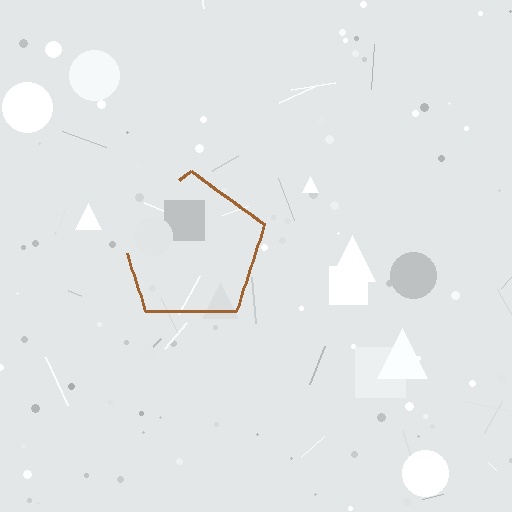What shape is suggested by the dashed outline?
The dashed outline suggests a pentagon.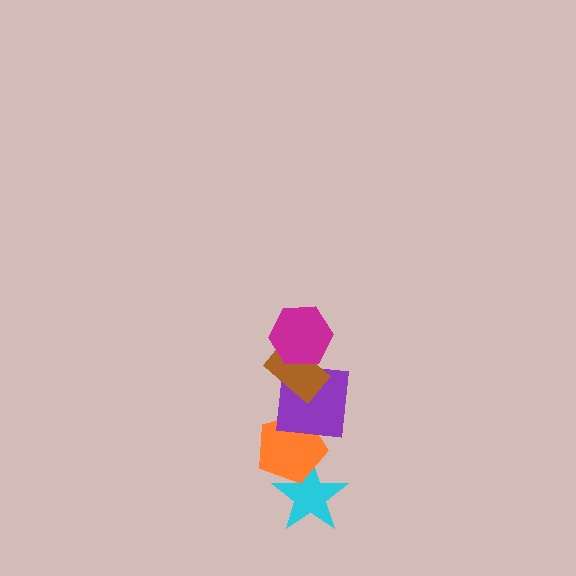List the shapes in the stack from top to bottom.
From top to bottom: the magenta hexagon, the brown rectangle, the purple square, the orange pentagon, the cyan star.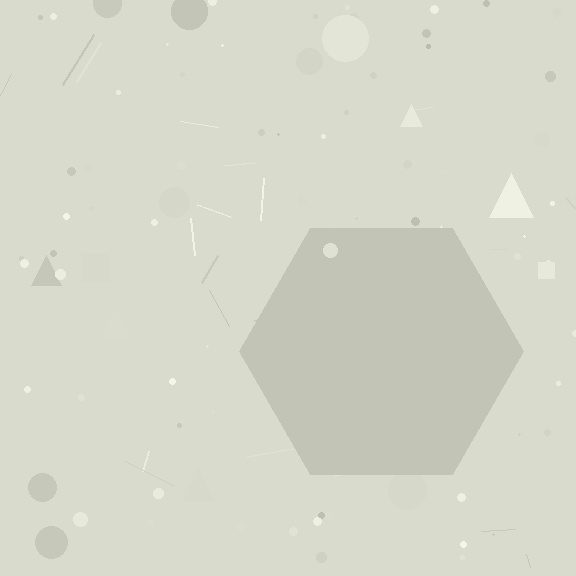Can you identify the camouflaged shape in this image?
The camouflaged shape is a hexagon.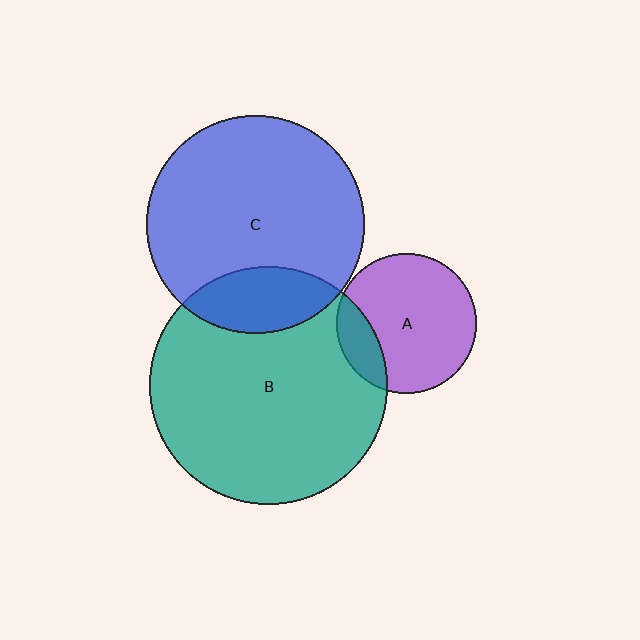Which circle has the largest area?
Circle B (teal).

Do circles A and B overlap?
Yes.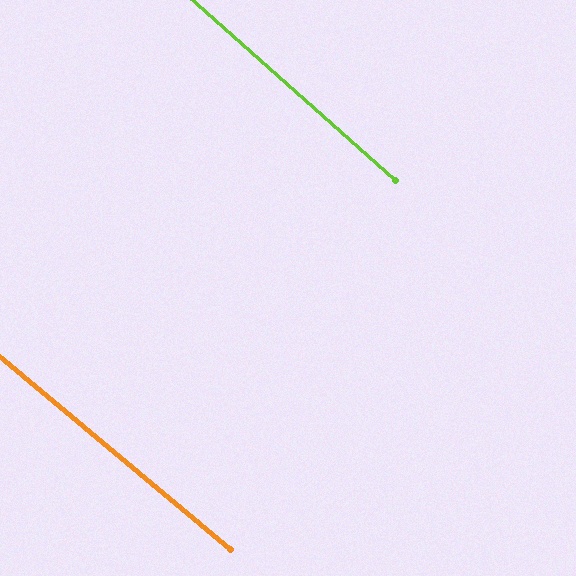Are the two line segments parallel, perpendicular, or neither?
Parallel — their directions differ by only 2.0°.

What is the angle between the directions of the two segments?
Approximately 2 degrees.